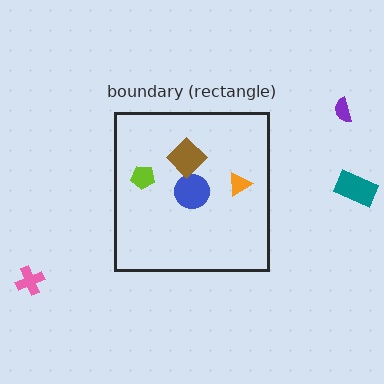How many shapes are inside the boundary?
4 inside, 3 outside.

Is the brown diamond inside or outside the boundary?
Inside.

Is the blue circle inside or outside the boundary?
Inside.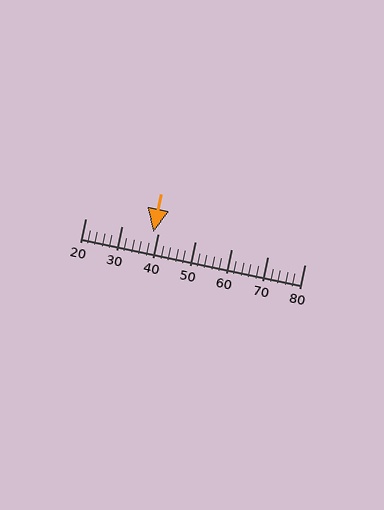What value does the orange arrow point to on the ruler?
The orange arrow points to approximately 38.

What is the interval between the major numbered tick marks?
The major tick marks are spaced 10 units apart.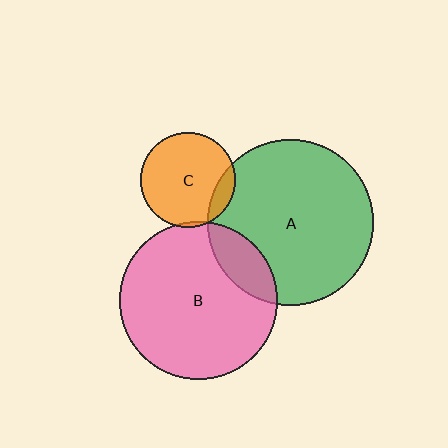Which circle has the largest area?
Circle A (green).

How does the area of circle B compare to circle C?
Approximately 2.8 times.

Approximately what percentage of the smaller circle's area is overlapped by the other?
Approximately 10%.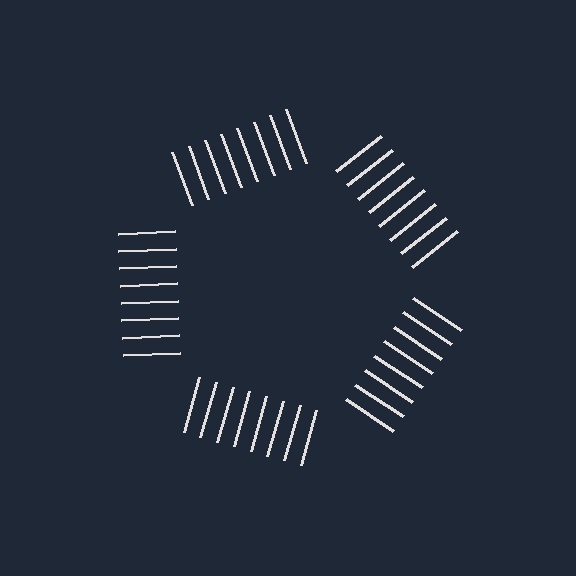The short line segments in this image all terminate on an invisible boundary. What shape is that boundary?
An illusory pentagon — the line segments terminate on its edges but no continuous stroke is drawn.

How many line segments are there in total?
40 — 8 along each of the 5 edges.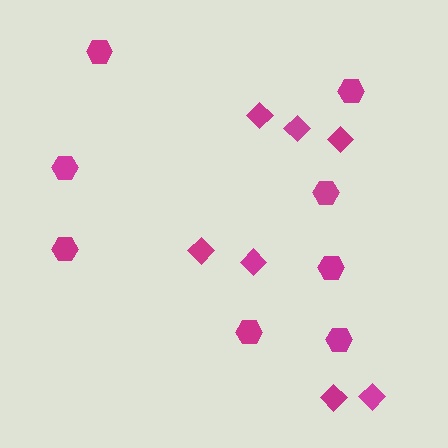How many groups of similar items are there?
There are 2 groups: one group of hexagons (8) and one group of diamonds (7).